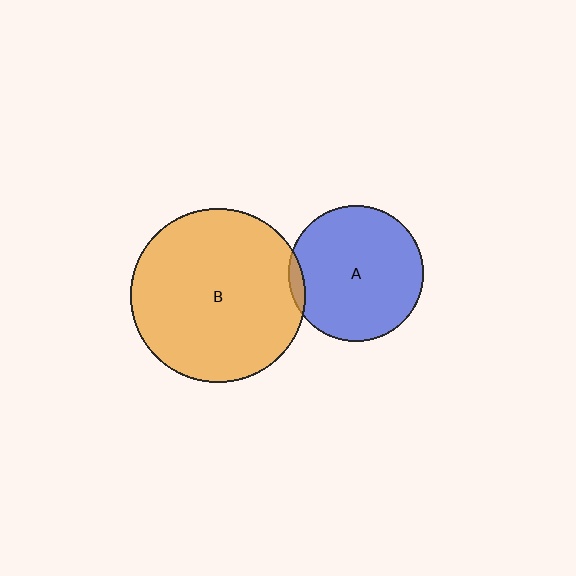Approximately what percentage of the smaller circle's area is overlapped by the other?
Approximately 5%.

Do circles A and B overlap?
Yes.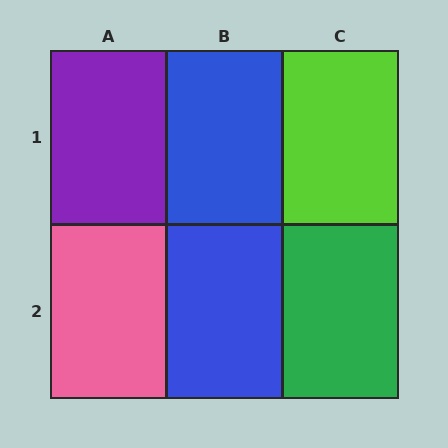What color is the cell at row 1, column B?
Blue.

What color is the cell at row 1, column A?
Purple.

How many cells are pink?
1 cell is pink.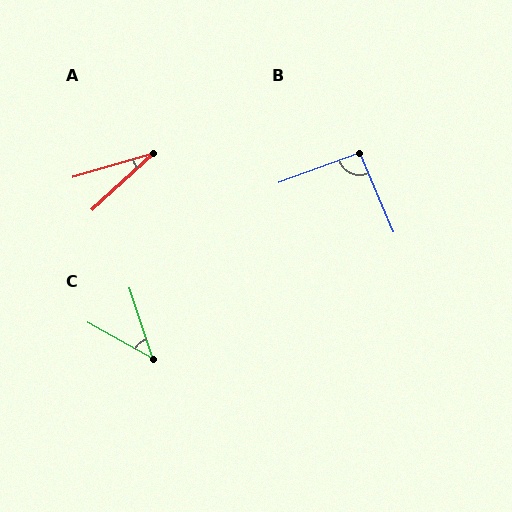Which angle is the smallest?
A, at approximately 26 degrees.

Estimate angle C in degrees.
Approximately 43 degrees.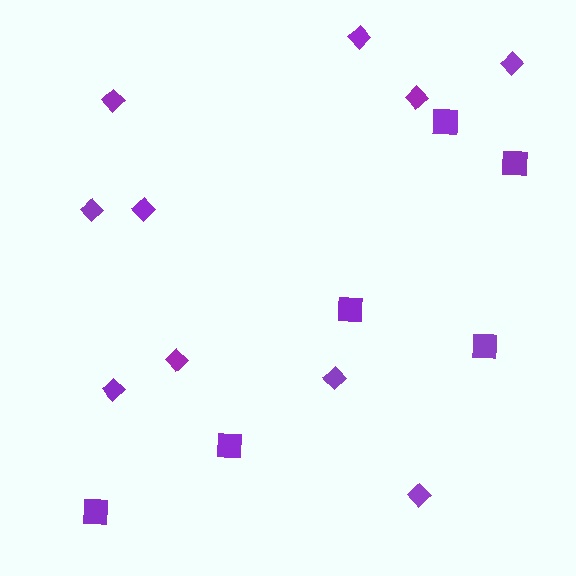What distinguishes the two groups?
There are 2 groups: one group of diamonds (10) and one group of squares (6).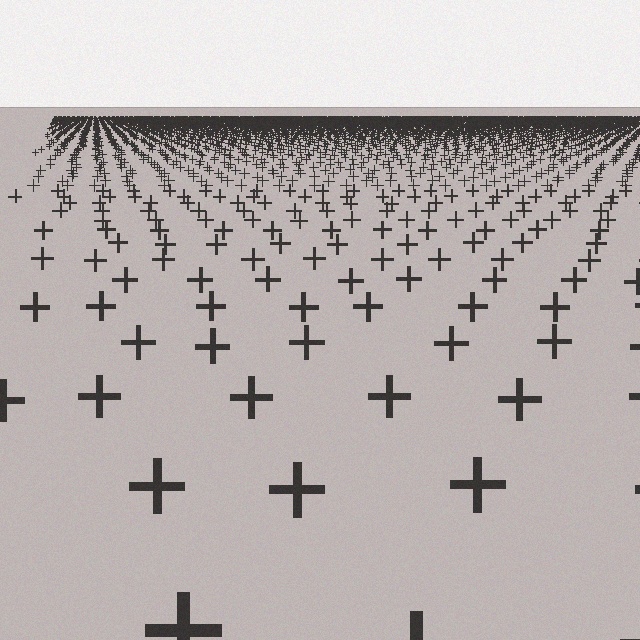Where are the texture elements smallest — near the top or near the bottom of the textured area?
Near the top.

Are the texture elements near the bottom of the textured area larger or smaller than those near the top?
Larger. Near the bottom, elements are closer to the viewer and appear at a bigger on-screen size.